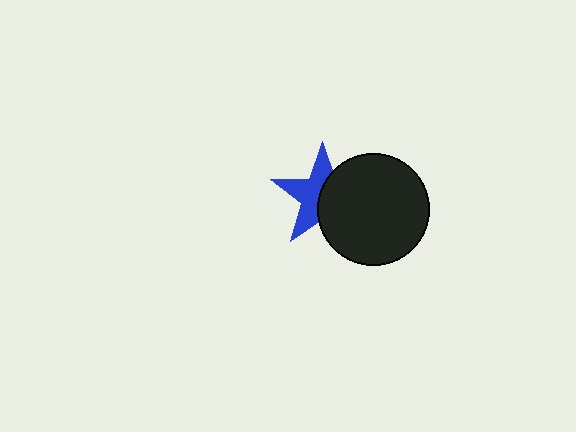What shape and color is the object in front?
The object in front is a black circle.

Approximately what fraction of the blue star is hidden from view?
Roughly 48% of the blue star is hidden behind the black circle.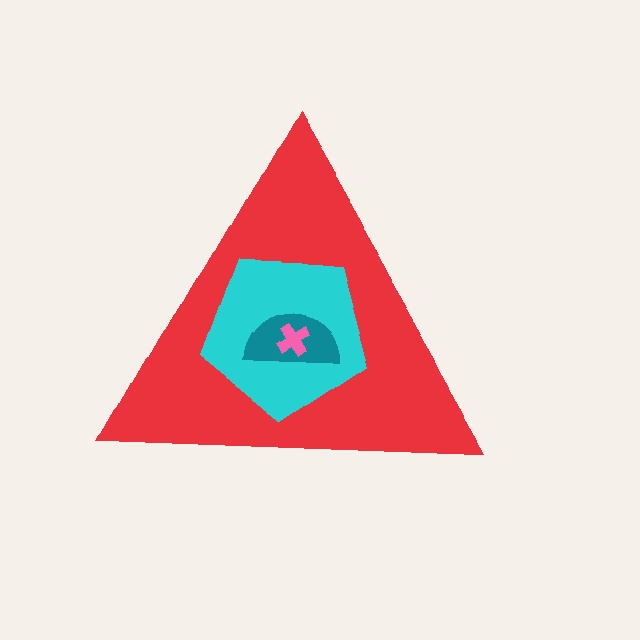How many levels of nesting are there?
4.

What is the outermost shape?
The red triangle.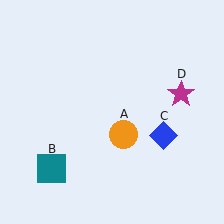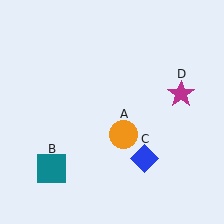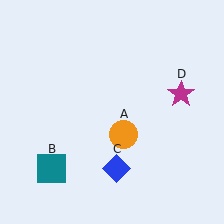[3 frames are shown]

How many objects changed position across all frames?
1 object changed position: blue diamond (object C).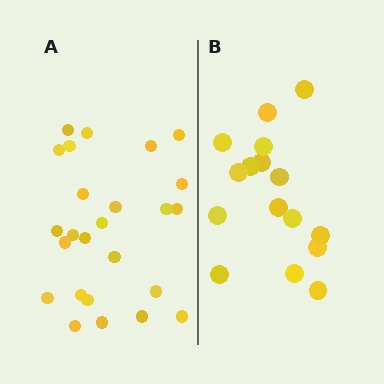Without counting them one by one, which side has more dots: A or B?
Region A (the left region) has more dots.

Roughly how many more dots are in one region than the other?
Region A has roughly 8 or so more dots than region B.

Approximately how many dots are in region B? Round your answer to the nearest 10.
About 20 dots. (The exact count is 16, which rounds to 20.)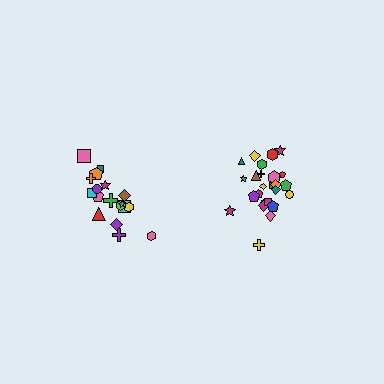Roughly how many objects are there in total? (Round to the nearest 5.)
Roughly 45 objects in total.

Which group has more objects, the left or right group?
The right group.